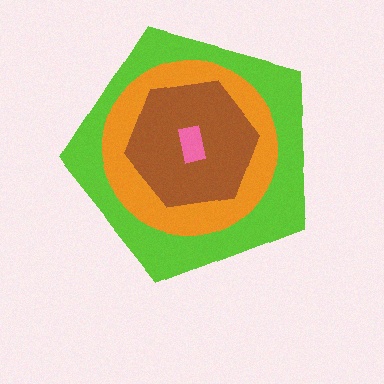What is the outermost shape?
The lime pentagon.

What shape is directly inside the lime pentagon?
The orange circle.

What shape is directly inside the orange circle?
The brown hexagon.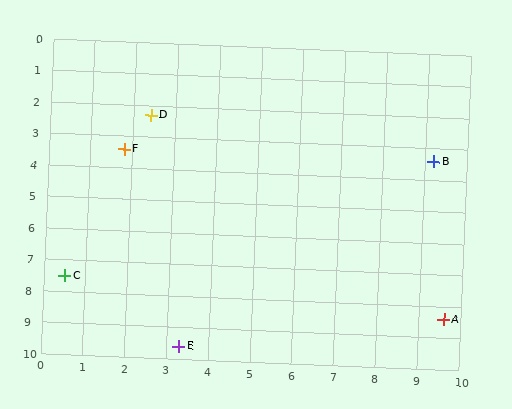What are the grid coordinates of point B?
Point B is at approximately (9.2, 3.4).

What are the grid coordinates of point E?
Point E is at approximately (3.3, 9.6).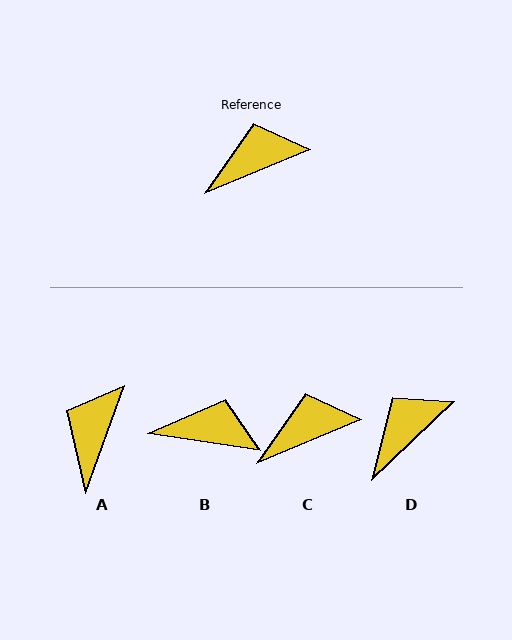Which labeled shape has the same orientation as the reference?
C.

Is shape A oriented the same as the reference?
No, it is off by about 48 degrees.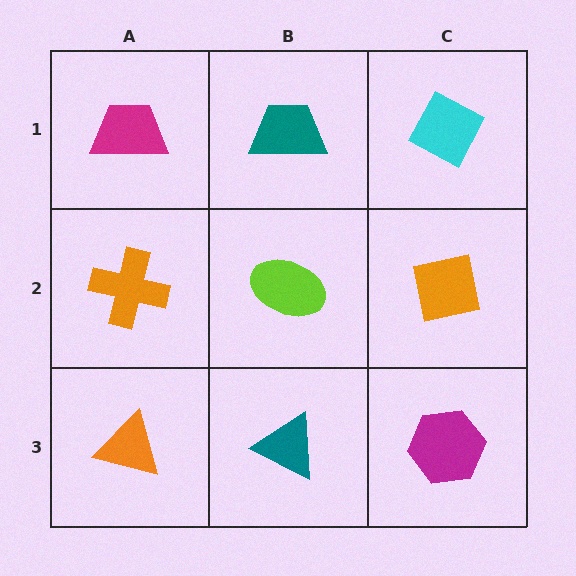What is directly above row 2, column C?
A cyan diamond.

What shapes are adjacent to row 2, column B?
A teal trapezoid (row 1, column B), a teal triangle (row 3, column B), an orange cross (row 2, column A), an orange square (row 2, column C).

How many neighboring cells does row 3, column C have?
2.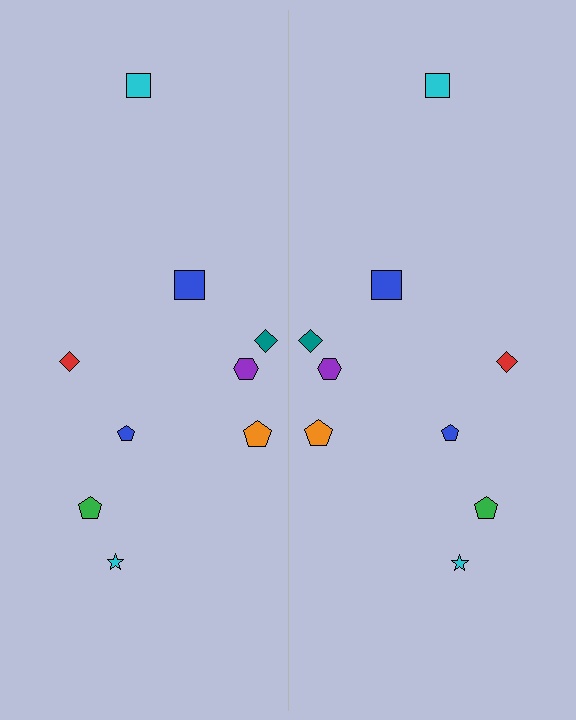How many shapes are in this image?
There are 18 shapes in this image.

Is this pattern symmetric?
Yes, this pattern has bilateral (reflection) symmetry.